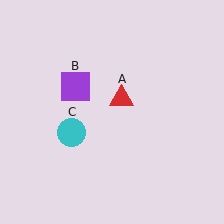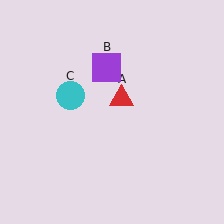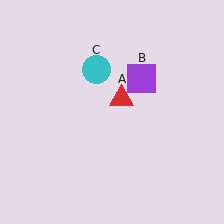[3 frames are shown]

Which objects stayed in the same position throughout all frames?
Red triangle (object A) remained stationary.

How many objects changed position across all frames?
2 objects changed position: purple square (object B), cyan circle (object C).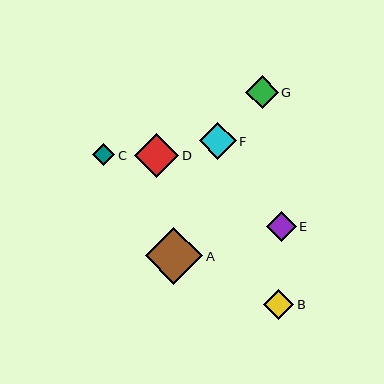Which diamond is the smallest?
Diamond C is the smallest with a size of approximately 22 pixels.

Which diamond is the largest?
Diamond A is the largest with a size of approximately 57 pixels.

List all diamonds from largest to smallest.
From largest to smallest: A, D, F, G, E, B, C.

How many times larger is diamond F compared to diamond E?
Diamond F is approximately 1.3 times the size of diamond E.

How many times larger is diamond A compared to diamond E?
Diamond A is approximately 1.9 times the size of diamond E.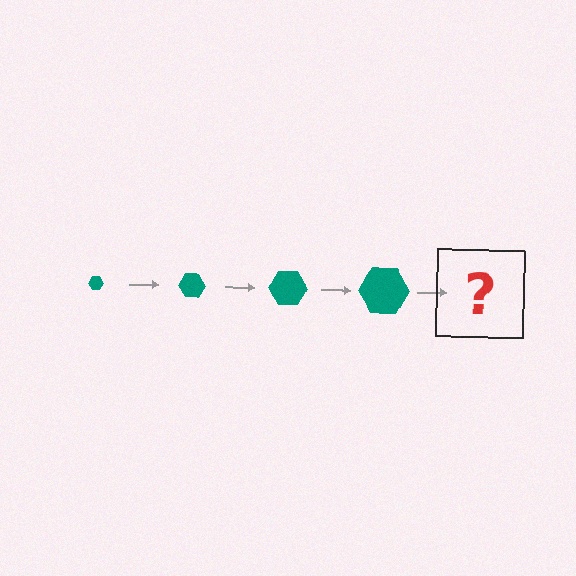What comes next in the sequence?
The next element should be a teal hexagon, larger than the previous one.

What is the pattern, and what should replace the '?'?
The pattern is that the hexagon gets progressively larger each step. The '?' should be a teal hexagon, larger than the previous one.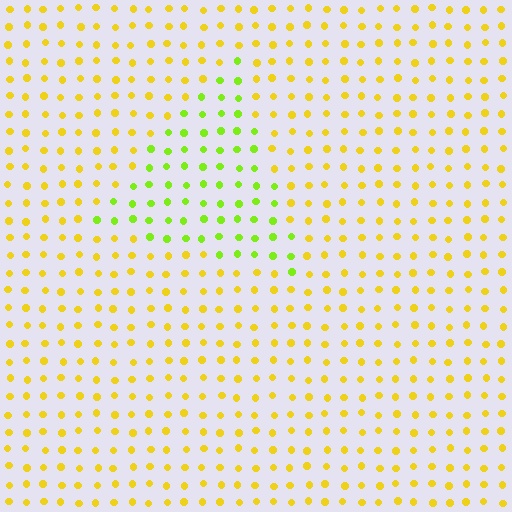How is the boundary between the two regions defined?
The boundary is defined purely by a slight shift in hue (about 40 degrees). Spacing, size, and orientation are identical on both sides.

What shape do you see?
I see a triangle.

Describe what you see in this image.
The image is filled with small yellow elements in a uniform arrangement. A triangle-shaped region is visible where the elements are tinted to a slightly different hue, forming a subtle color boundary.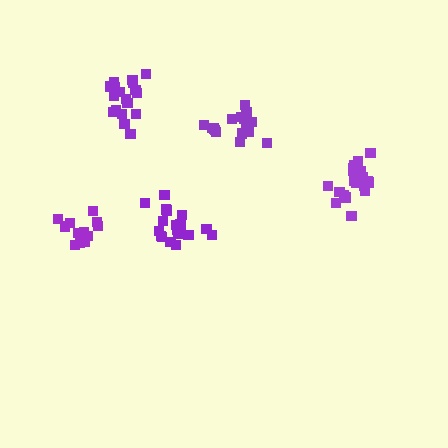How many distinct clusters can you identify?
There are 5 distinct clusters.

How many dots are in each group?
Group 1: 18 dots, Group 2: 21 dots, Group 3: 16 dots, Group 4: 19 dots, Group 5: 16 dots (90 total).